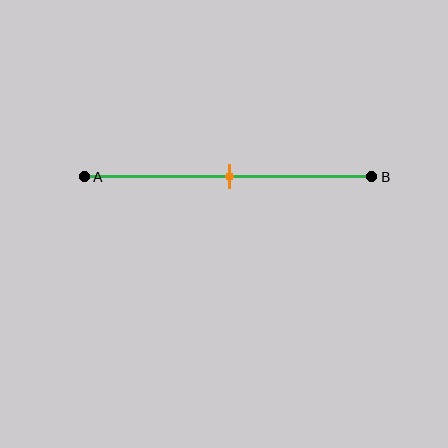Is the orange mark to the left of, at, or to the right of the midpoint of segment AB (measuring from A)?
The orange mark is approximately at the midpoint of segment AB.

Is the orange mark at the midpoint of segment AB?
Yes, the mark is approximately at the midpoint.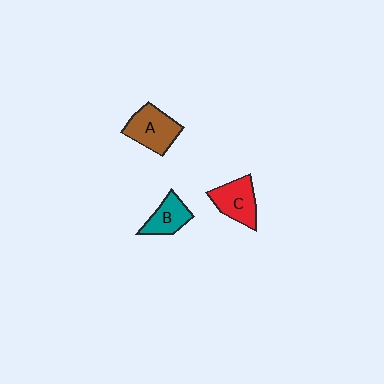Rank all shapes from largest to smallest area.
From largest to smallest: A (brown), C (red), B (teal).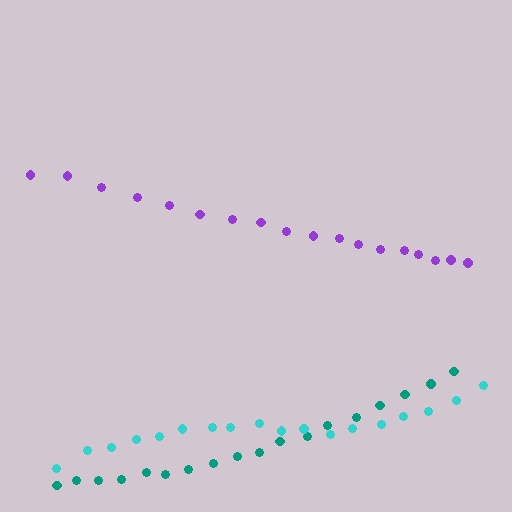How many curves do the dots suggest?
There are 3 distinct paths.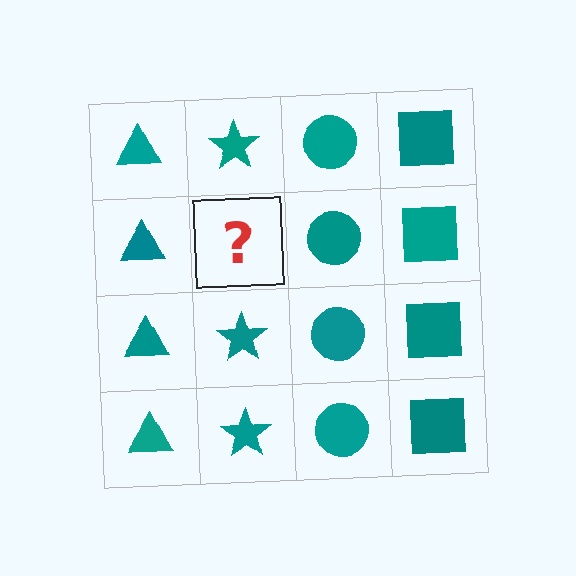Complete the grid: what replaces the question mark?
The question mark should be replaced with a teal star.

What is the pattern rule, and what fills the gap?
The rule is that each column has a consistent shape. The gap should be filled with a teal star.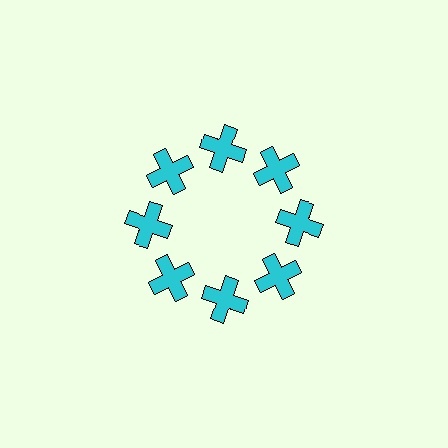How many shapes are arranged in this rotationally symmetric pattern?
There are 8 shapes, arranged in 8 groups of 1.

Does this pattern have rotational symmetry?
Yes, this pattern has 8-fold rotational symmetry. It looks the same after rotating 45 degrees around the center.